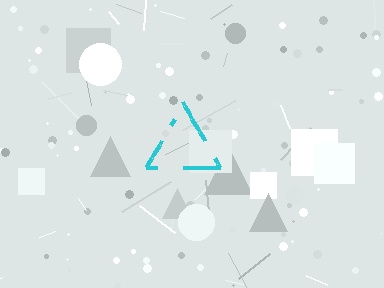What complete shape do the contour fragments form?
The contour fragments form a triangle.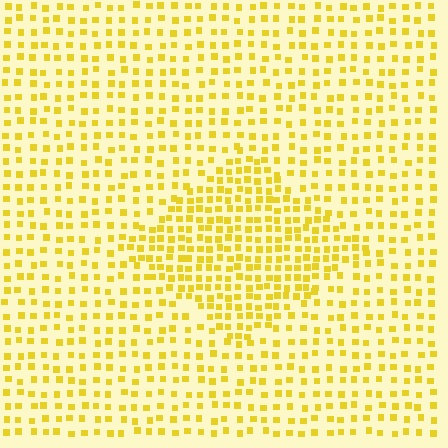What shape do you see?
I see a diamond.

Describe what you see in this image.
The image contains small yellow elements arranged at two different densities. A diamond-shaped region is visible where the elements are more densely packed than the surrounding area.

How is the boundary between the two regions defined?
The boundary is defined by a change in element density (approximately 1.8x ratio). All elements are the same color, size, and shape.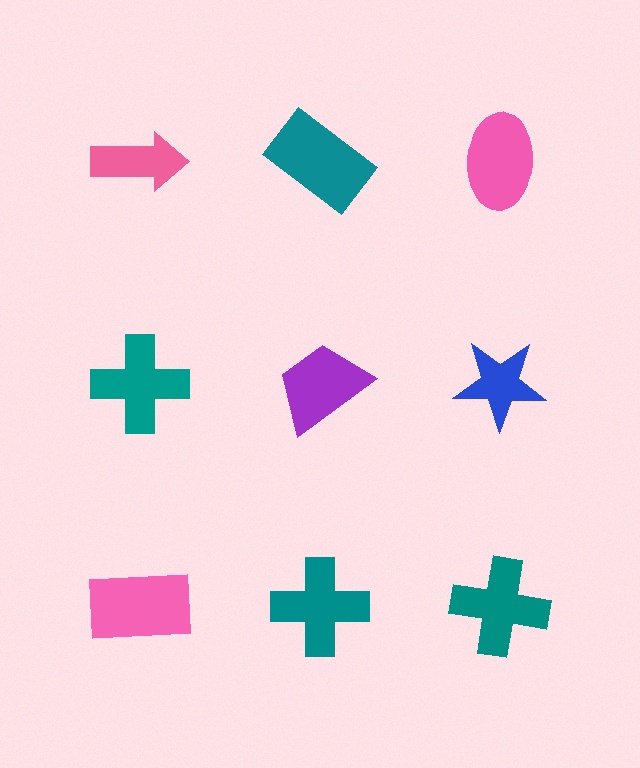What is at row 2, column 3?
A blue star.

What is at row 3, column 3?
A teal cross.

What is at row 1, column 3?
A pink ellipse.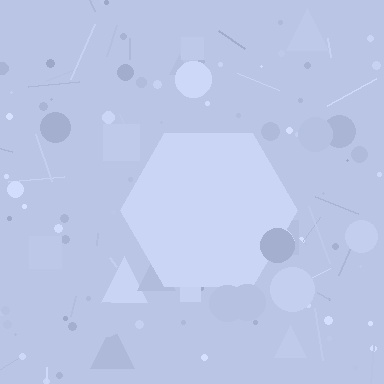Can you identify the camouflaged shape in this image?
The camouflaged shape is a hexagon.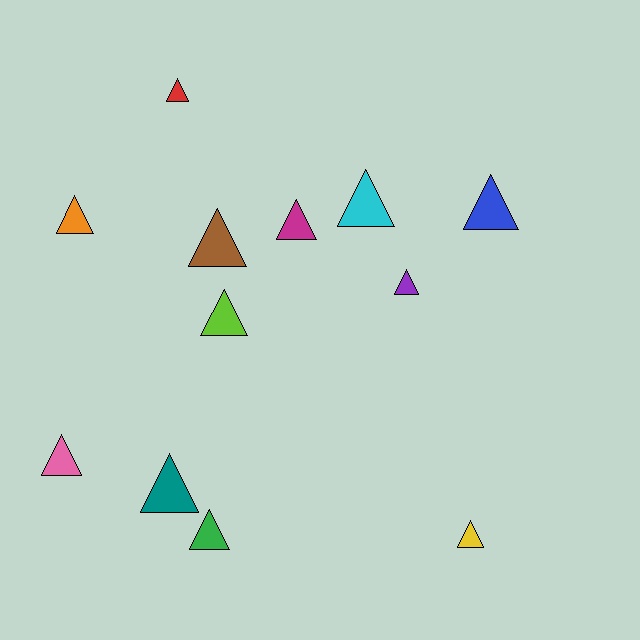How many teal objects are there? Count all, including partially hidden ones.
There is 1 teal object.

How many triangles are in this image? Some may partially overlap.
There are 12 triangles.